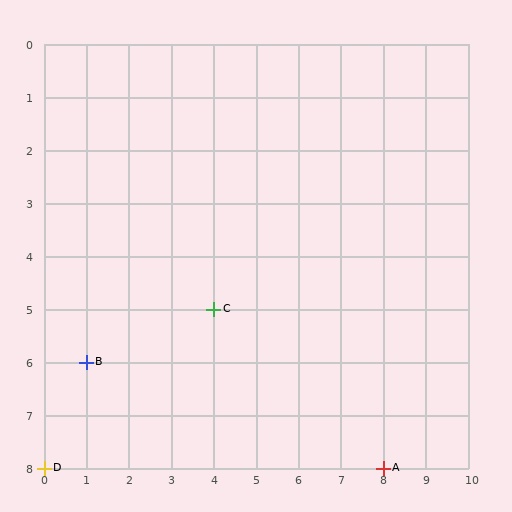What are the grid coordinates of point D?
Point D is at grid coordinates (0, 8).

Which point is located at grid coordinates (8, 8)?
Point A is at (8, 8).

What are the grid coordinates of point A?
Point A is at grid coordinates (8, 8).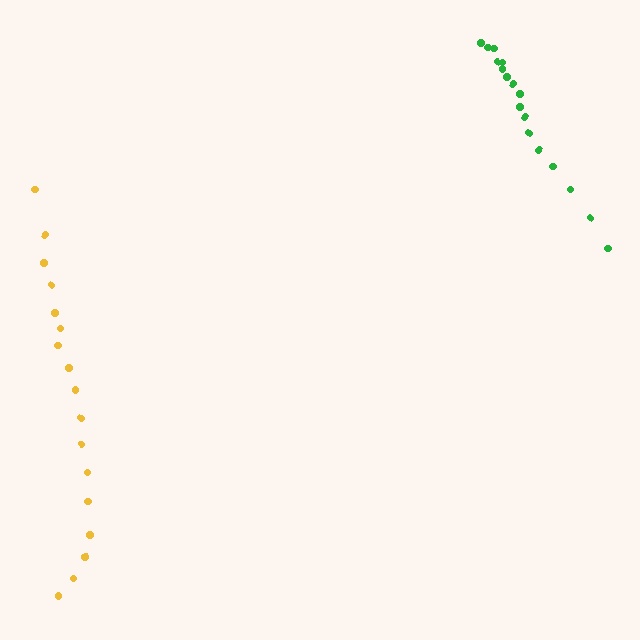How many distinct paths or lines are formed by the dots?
There are 2 distinct paths.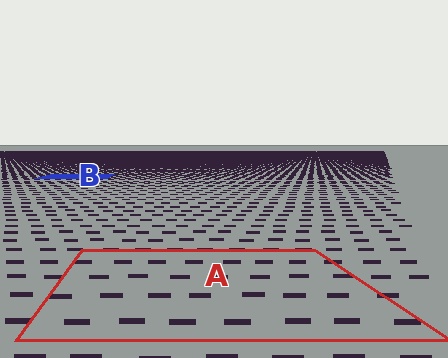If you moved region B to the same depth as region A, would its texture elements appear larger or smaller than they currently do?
They would appear larger. At a closer depth, the same texture elements are projected at a bigger on-screen size.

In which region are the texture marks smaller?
The texture marks are smaller in region B, because it is farther away.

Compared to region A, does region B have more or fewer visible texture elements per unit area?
Region B has more texture elements per unit area — they are packed more densely because it is farther away.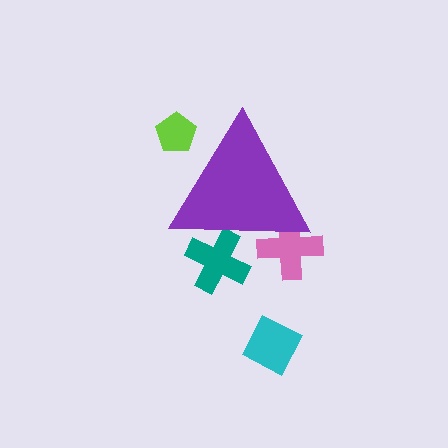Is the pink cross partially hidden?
Yes, the pink cross is partially hidden behind the purple triangle.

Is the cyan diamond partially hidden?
No, the cyan diamond is fully visible.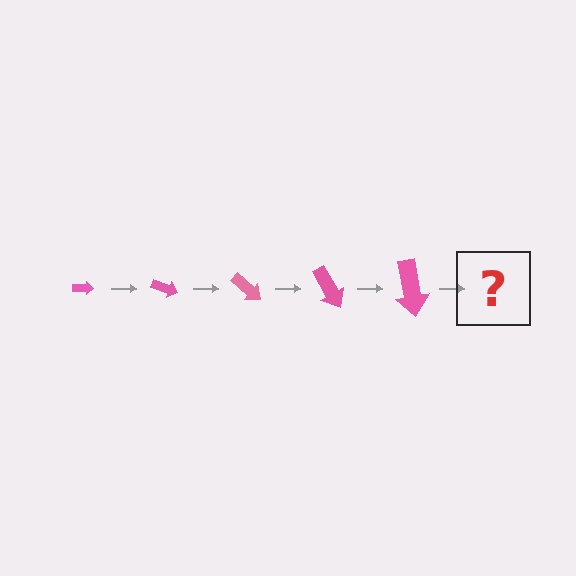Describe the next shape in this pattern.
It should be an arrow, larger than the previous one and rotated 100 degrees from the start.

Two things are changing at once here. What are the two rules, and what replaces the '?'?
The two rules are that the arrow grows larger each step and it rotates 20 degrees each step. The '?' should be an arrow, larger than the previous one and rotated 100 degrees from the start.